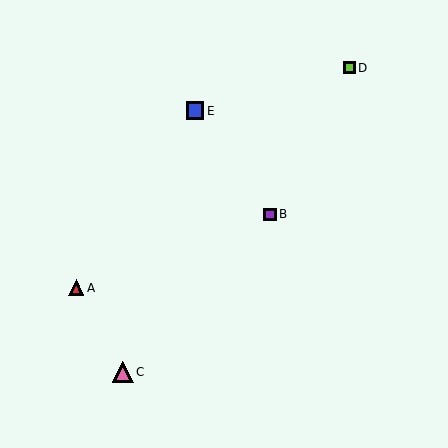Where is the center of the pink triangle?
The center of the pink triangle is at (123, 372).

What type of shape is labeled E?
Shape E is a blue square.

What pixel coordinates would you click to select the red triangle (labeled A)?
Click at (76, 288) to select the red triangle A.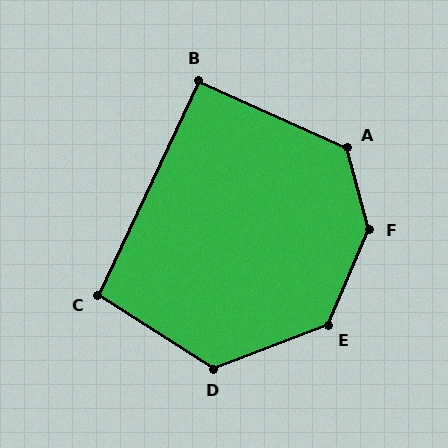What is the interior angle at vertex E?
Approximately 134 degrees (obtuse).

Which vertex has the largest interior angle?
F, at approximately 142 degrees.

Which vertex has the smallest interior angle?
B, at approximately 91 degrees.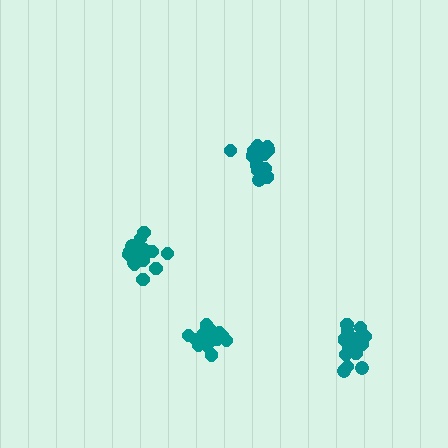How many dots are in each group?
Group 1: 15 dots, Group 2: 17 dots, Group 3: 16 dots, Group 4: 20 dots (68 total).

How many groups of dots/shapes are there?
There are 4 groups.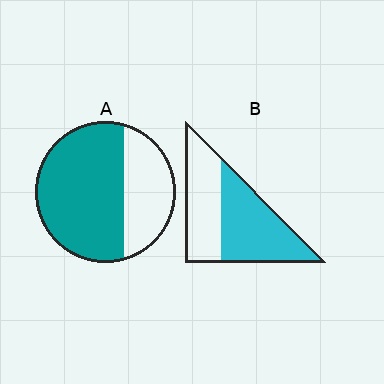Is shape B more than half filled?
Yes.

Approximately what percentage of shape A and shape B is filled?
A is approximately 65% and B is approximately 55%.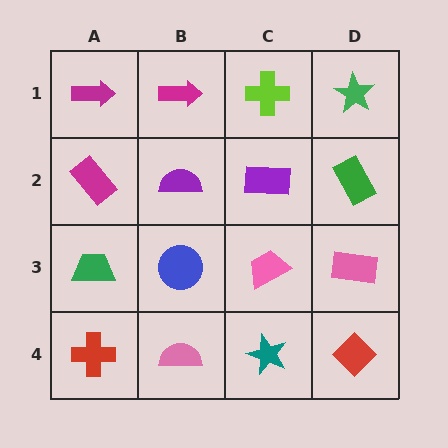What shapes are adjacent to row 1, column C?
A purple rectangle (row 2, column C), a magenta arrow (row 1, column B), a green star (row 1, column D).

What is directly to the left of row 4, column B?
A red cross.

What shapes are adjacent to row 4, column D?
A pink rectangle (row 3, column D), a teal star (row 4, column C).